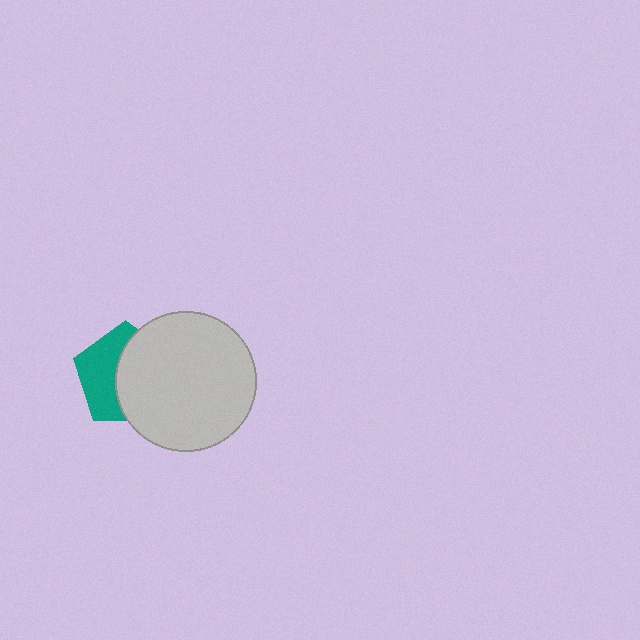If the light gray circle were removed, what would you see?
You would see the complete teal pentagon.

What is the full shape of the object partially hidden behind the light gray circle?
The partially hidden object is a teal pentagon.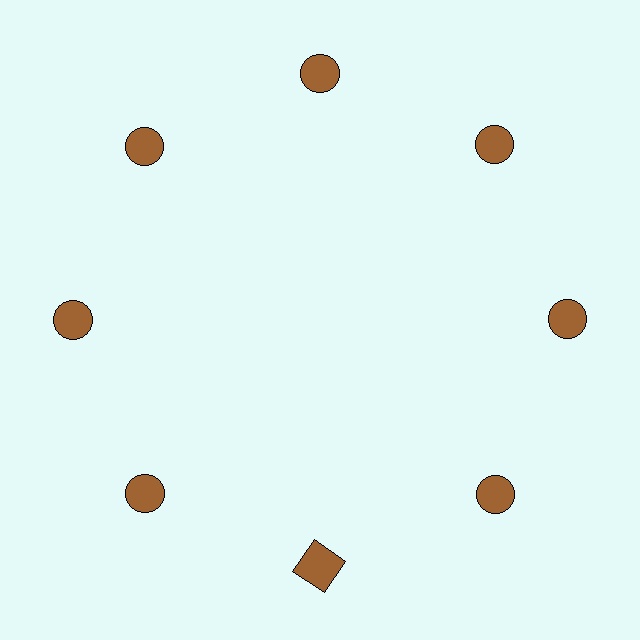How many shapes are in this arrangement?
There are 8 shapes arranged in a ring pattern.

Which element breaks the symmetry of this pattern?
The brown square at roughly the 6 o'clock position breaks the symmetry. All other shapes are brown circles.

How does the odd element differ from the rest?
It has a different shape: square instead of circle.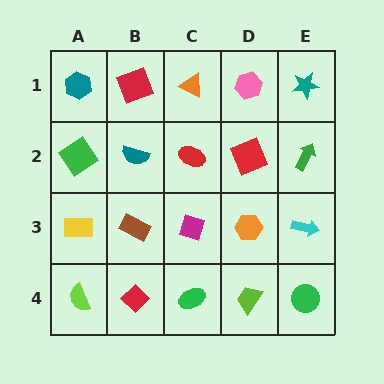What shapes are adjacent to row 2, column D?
A pink hexagon (row 1, column D), an orange hexagon (row 3, column D), a red ellipse (row 2, column C), a green arrow (row 2, column E).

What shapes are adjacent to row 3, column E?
A green arrow (row 2, column E), a green circle (row 4, column E), an orange hexagon (row 3, column D).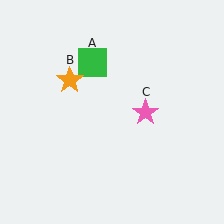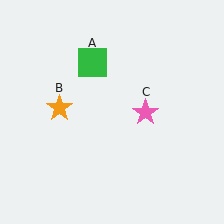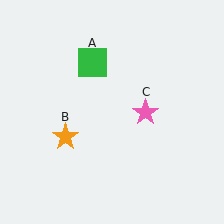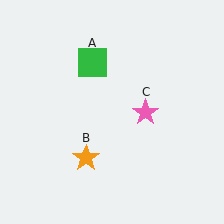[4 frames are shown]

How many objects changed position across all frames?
1 object changed position: orange star (object B).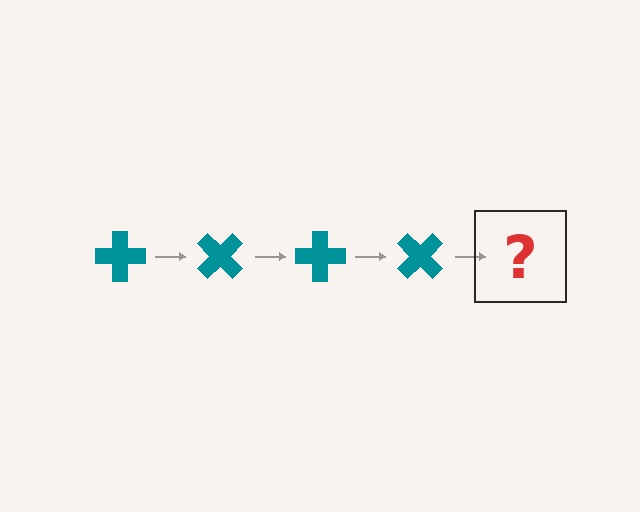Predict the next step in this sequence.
The next step is a teal cross rotated 180 degrees.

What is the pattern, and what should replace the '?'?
The pattern is that the cross rotates 45 degrees each step. The '?' should be a teal cross rotated 180 degrees.